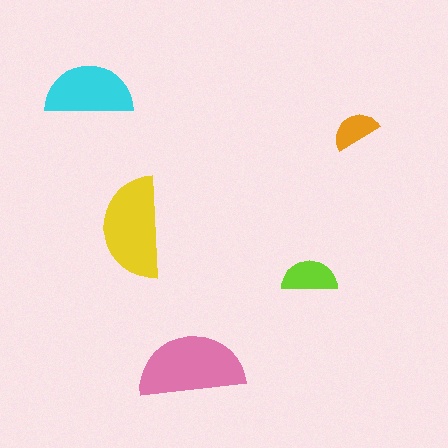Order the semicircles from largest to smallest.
the pink one, the yellow one, the cyan one, the lime one, the orange one.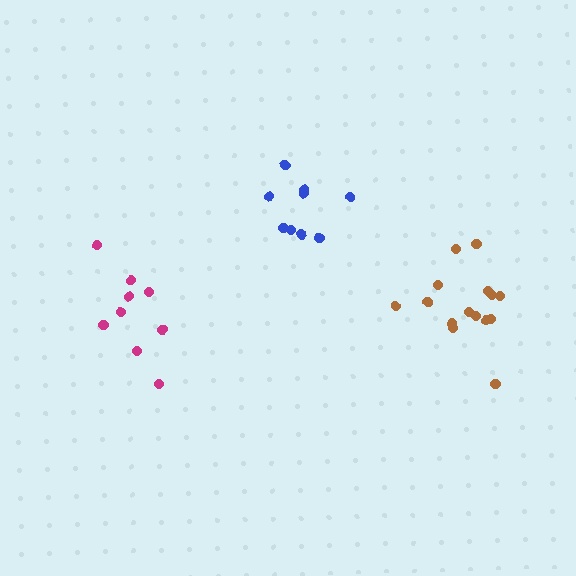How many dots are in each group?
Group 1: 15 dots, Group 2: 9 dots, Group 3: 9 dots (33 total).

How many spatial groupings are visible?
There are 3 spatial groupings.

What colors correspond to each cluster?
The clusters are colored: brown, magenta, blue.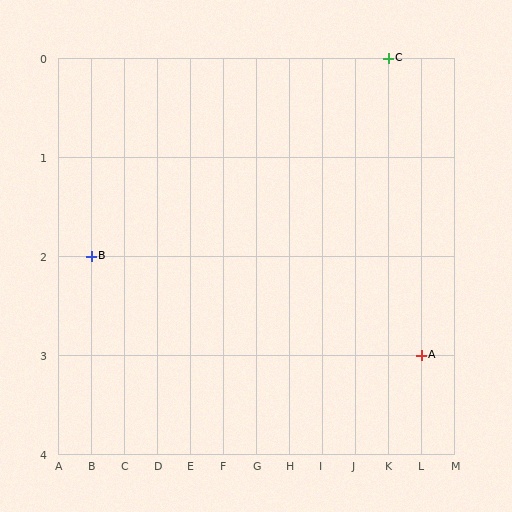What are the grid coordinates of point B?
Point B is at grid coordinates (B, 2).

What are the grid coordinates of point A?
Point A is at grid coordinates (L, 3).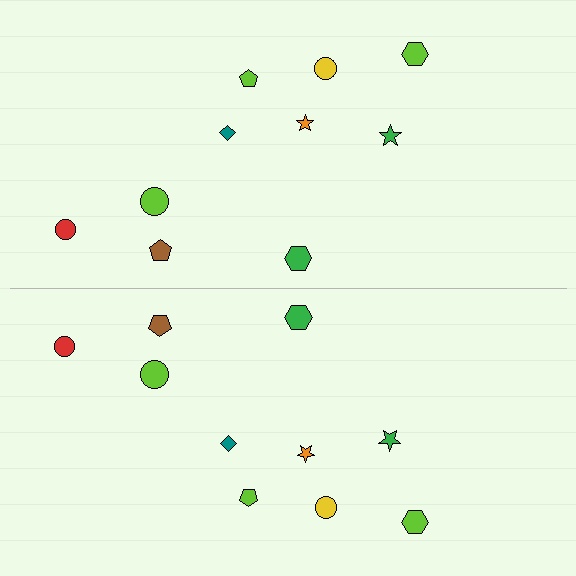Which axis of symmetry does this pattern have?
The pattern has a horizontal axis of symmetry running through the center of the image.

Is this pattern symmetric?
Yes, this pattern has bilateral (reflection) symmetry.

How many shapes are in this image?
There are 20 shapes in this image.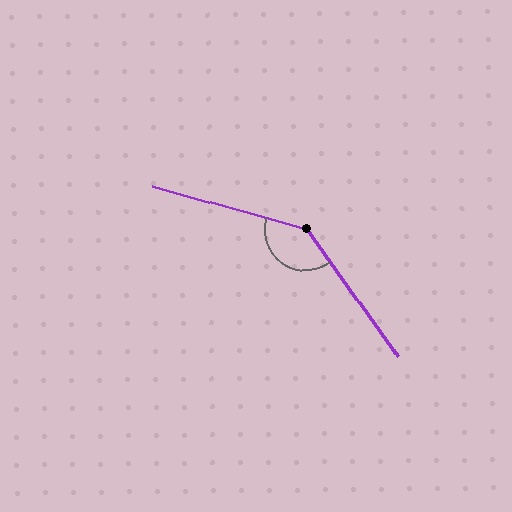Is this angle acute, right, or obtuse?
It is obtuse.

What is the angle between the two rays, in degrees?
Approximately 141 degrees.